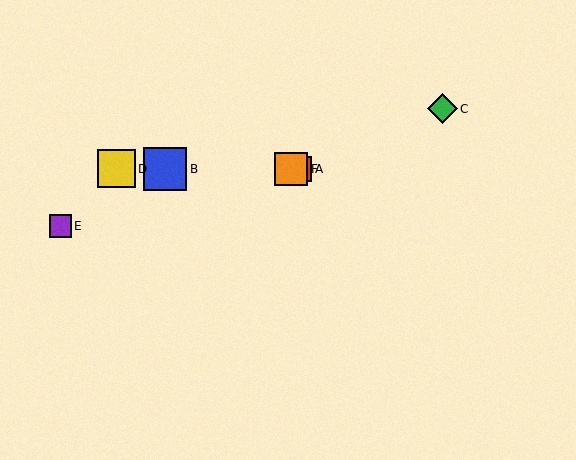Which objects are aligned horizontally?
Objects A, B, D, F are aligned horizontally.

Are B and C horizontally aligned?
No, B is at y≈169 and C is at y≈109.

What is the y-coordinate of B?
Object B is at y≈169.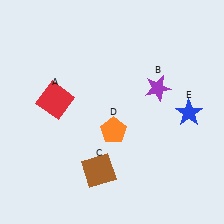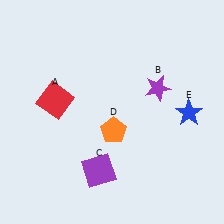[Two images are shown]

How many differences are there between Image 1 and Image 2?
There is 1 difference between the two images.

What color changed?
The square (C) changed from brown in Image 1 to purple in Image 2.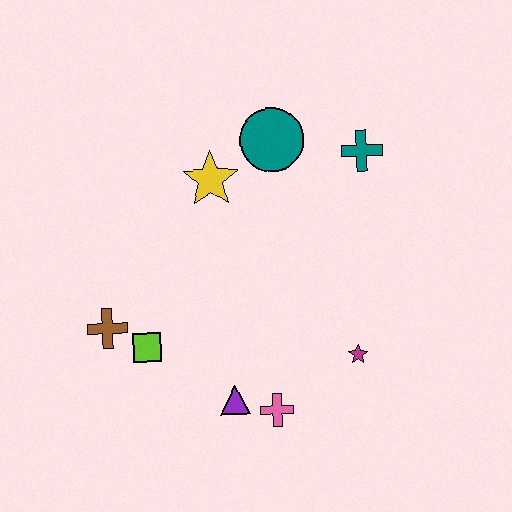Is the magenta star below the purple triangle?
No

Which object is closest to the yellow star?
The teal circle is closest to the yellow star.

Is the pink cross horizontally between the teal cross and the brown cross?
Yes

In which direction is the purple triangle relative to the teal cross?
The purple triangle is below the teal cross.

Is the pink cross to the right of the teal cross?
No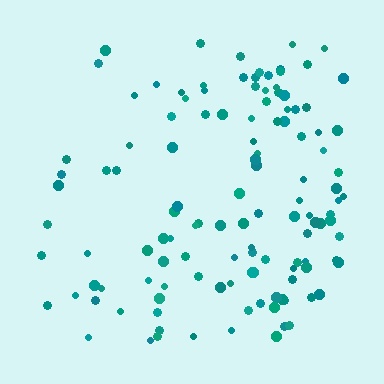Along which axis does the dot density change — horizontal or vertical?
Horizontal.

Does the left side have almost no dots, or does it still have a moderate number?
Still a moderate number, just noticeably fewer than the right.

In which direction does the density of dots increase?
From left to right, with the right side densest.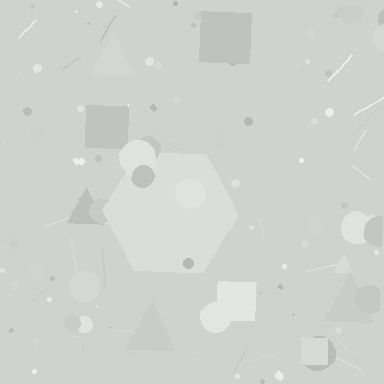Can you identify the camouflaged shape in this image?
The camouflaged shape is a hexagon.